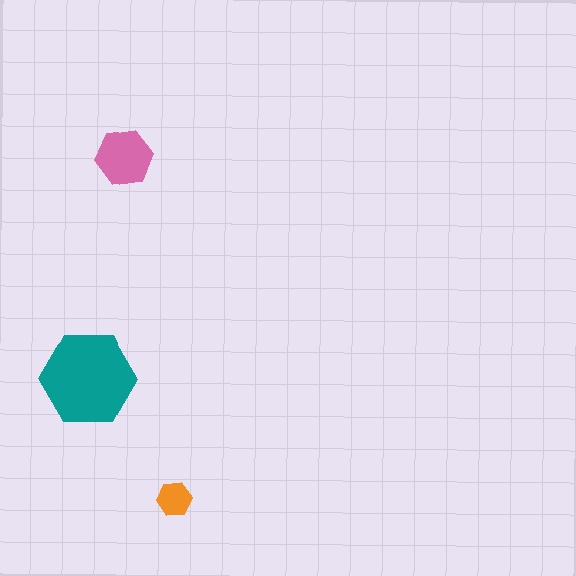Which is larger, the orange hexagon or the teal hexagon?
The teal one.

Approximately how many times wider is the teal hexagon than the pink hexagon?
About 1.5 times wider.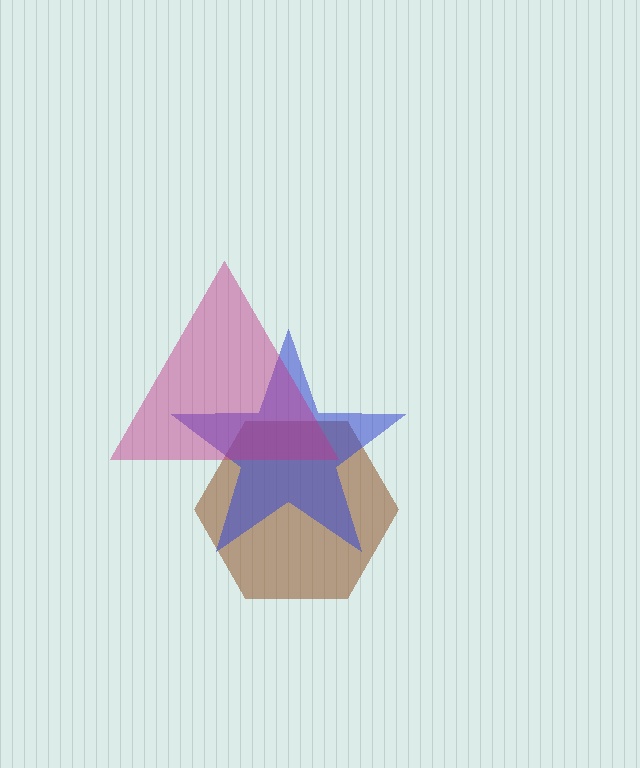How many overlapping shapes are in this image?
There are 3 overlapping shapes in the image.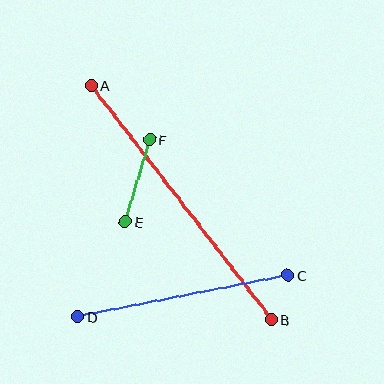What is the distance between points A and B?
The distance is approximately 296 pixels.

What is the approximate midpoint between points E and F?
The midpoint is at approximately (137, 180) pixels.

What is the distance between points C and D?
The distance is approximately 214 pixels.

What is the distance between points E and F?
The distance is approximately 86 pixels.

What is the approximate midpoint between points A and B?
The midpoint is at approximately (181, 203) pixels.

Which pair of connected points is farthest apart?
Points A and B are farthest apart.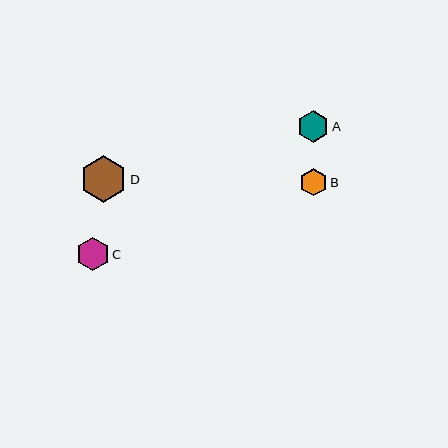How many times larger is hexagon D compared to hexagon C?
Hexagon D is approximately 1.4 times the size of hexagon C.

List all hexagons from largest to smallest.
From largest to smallest: D, C, A, B.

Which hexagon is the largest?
Hexagon D is the largest with a size of approximately 47 pixels.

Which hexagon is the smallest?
Hexagon B is the smallest with a size of approximately 28 pixels.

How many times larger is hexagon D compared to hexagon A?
Hexagon D is approximately 1.5 times the size of hexagon A.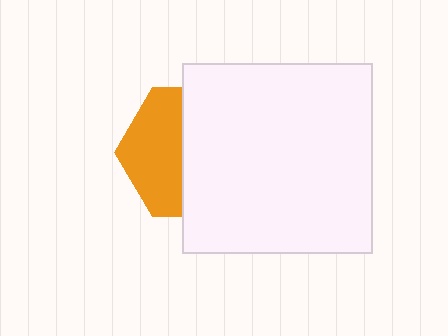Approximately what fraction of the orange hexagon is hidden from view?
Roughly 57% of the orange hexagon is hidden behind the white square.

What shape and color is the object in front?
The object in front is a white square.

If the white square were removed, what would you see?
You would see the complete orange hexagon.